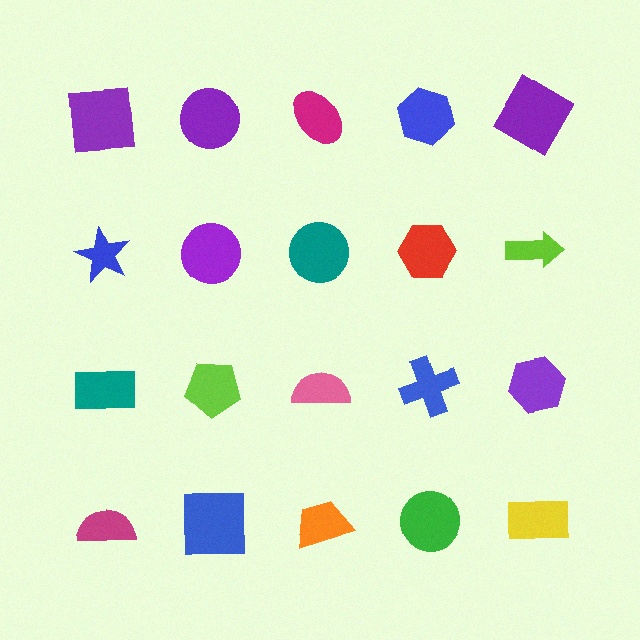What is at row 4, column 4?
A green circle.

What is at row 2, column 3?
A teal circle.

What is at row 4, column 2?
A blue square.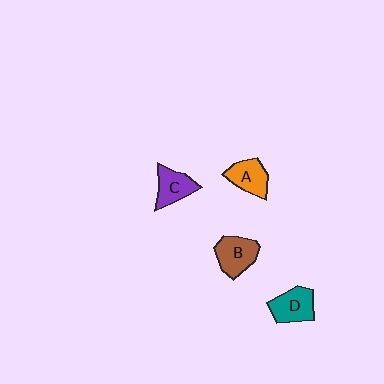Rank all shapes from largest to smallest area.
From largest to smallest: B (brown), D (teal), A (orange), C (purple).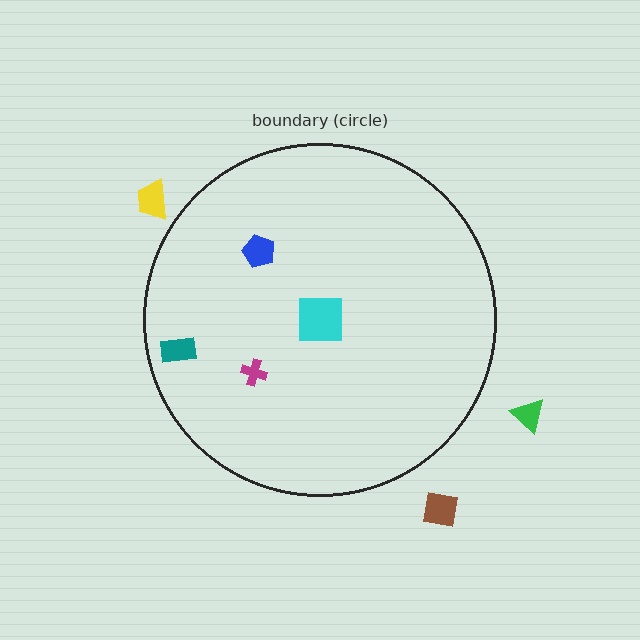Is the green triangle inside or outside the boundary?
Outside.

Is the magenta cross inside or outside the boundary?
Inside.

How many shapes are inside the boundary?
4 inside, 3 outside.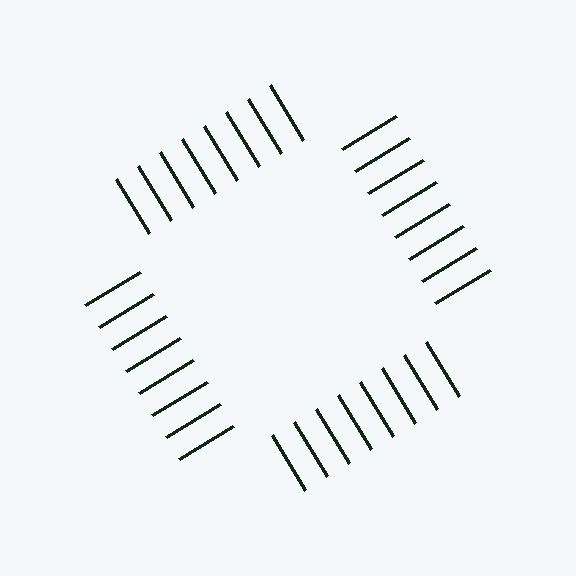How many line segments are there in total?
32 — 8 along each of the 4 edges.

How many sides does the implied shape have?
4 sides — the line-ends trace a square.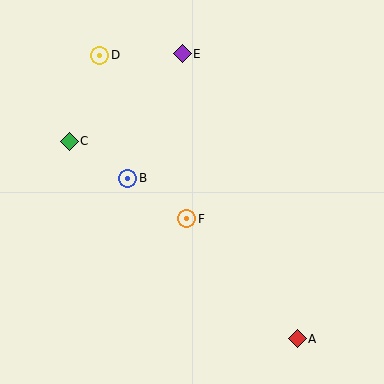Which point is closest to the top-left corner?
Point D is closest to the top-left corner.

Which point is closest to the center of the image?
Point F at (187, 219) is closest to the center.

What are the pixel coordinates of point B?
Point B is at (128, 178).